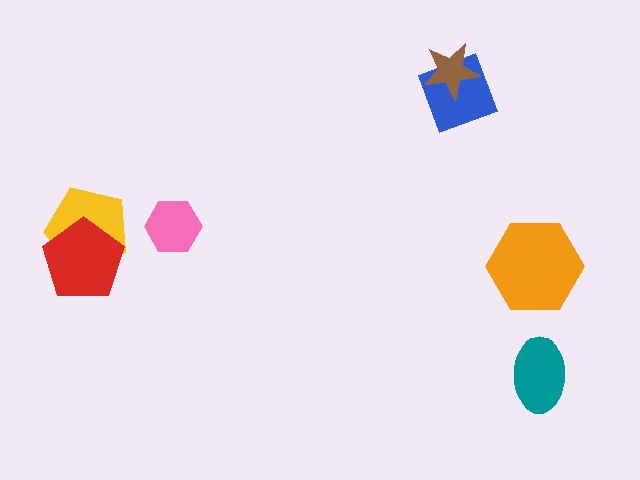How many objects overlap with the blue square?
1 object overlaps with the blue square.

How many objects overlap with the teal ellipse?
0 objects overlap with the teal ellipse.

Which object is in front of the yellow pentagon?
The red pentagon is in front of the yellow pentagon.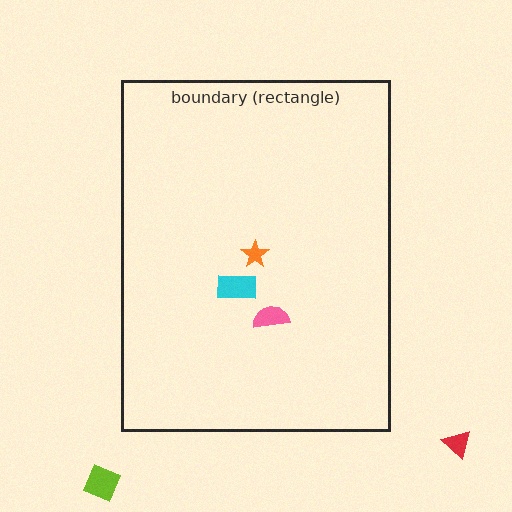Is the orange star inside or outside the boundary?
Inside.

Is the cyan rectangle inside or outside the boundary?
Inside.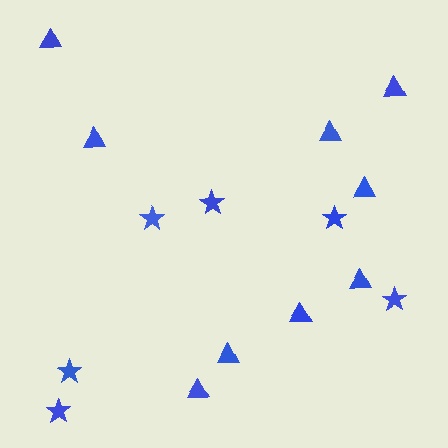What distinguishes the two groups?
There are 2 groups: one group of stars (6) and one group of triangles (9).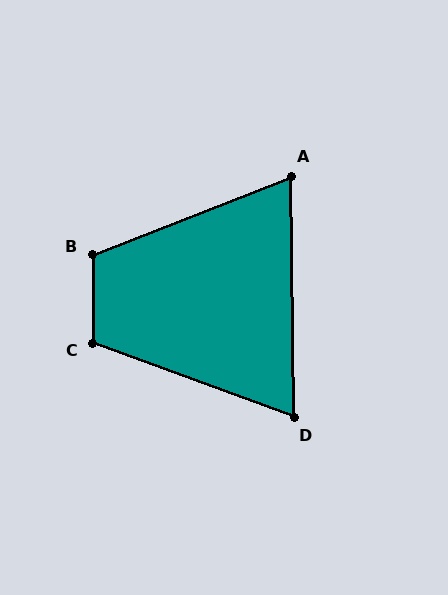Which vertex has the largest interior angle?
B, at approximately 111 degrees.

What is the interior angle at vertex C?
Approximately 111 degrees (obtuse).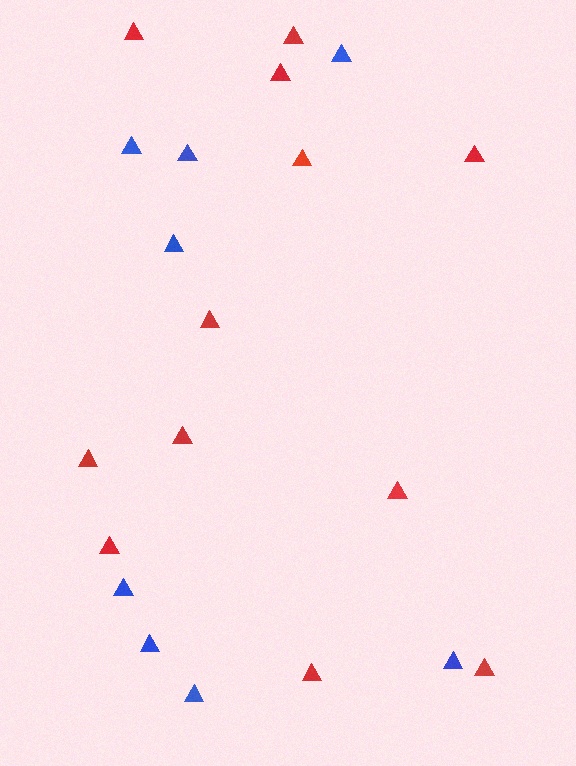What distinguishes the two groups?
There are 2 groups: one group of red triangles (12) and one group of blue triangles (8).